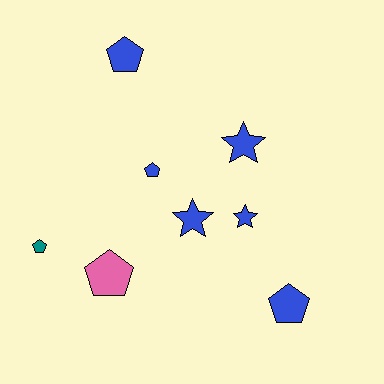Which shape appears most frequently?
Pentagon, with 5 objects.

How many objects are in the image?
There are 8 objects.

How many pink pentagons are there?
There is 1 pink pentagon.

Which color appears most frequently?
Blue, with 6 objects.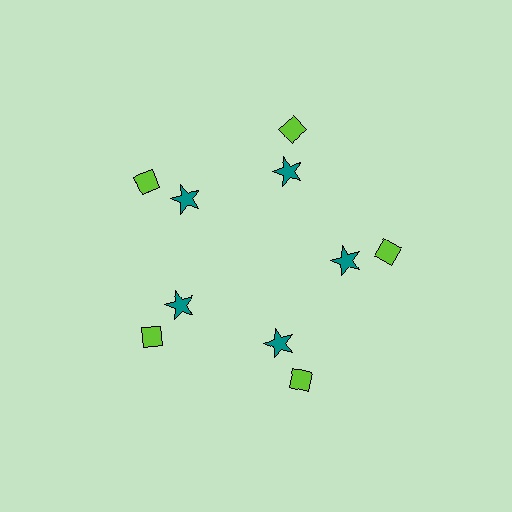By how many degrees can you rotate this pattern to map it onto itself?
The pattern maps onto itself every 72 degrees of rotation.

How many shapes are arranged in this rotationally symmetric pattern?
There are 10 shapes, arranged in 5 groups of 2.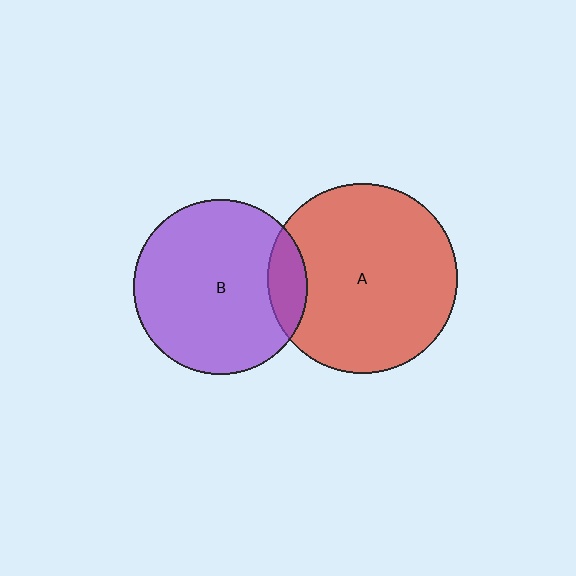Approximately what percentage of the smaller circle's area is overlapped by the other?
Approximately 15%.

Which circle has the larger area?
Circle A (red).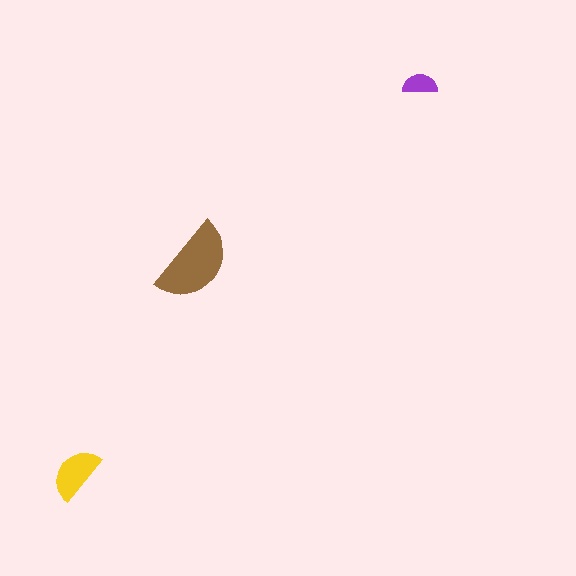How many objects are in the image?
There are 3 objects in the image.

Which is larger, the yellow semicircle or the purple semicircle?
The yellow one.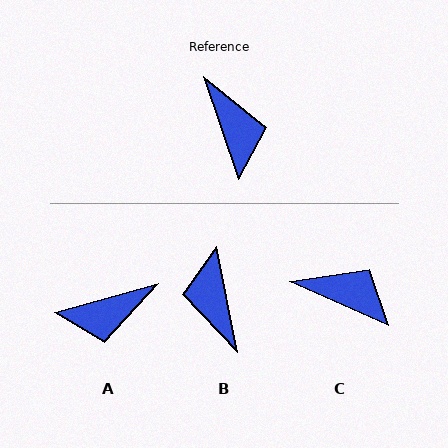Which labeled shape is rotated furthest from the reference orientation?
B, about 172 degrees away.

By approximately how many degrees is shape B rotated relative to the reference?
Approximately 172 degrees counter-clockwise.